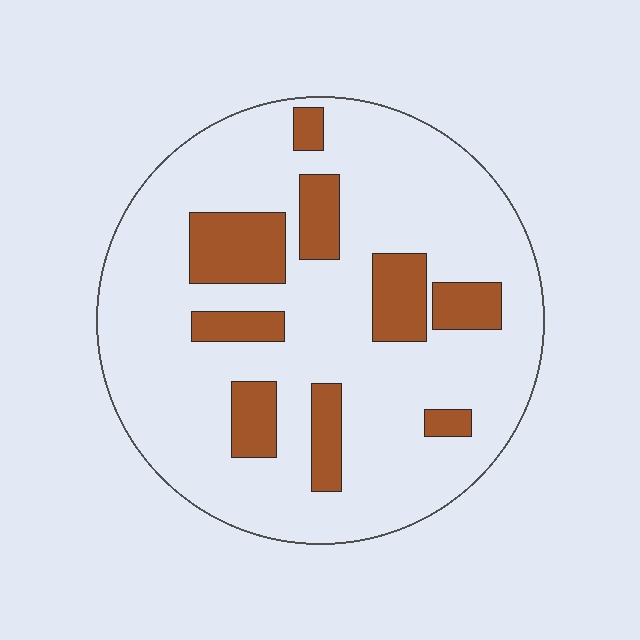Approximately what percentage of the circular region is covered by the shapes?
Approximately 20%.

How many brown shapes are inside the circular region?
9.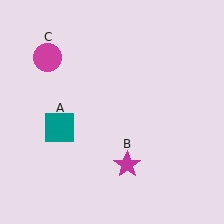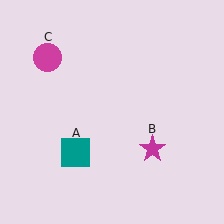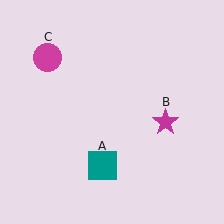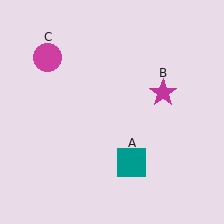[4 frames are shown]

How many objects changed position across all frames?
2 objects changed position: teal square (object A), magenta star (object B).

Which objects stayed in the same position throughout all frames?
Magenta circle (object C) remained stationary.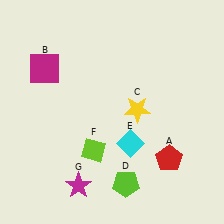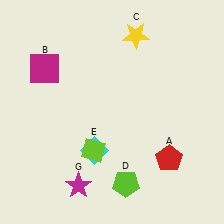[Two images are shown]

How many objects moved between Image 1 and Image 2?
2 objects moved between the two images.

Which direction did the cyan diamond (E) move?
The cyan diamond (E) moved left.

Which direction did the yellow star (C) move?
The yellow star (C) moved up.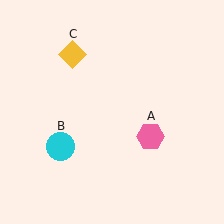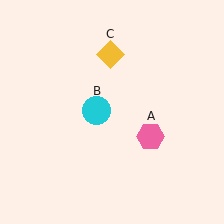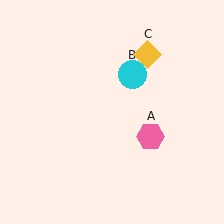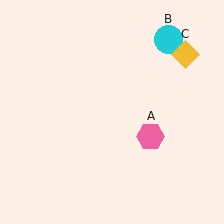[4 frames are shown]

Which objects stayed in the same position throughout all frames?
Pink hexagon (object A) remained stationary.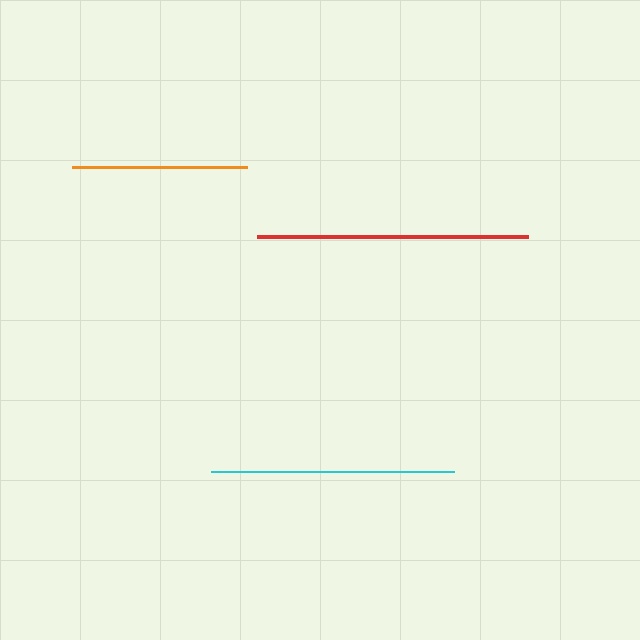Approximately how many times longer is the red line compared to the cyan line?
The red line is approximately 1.1 times the length of the cyan line.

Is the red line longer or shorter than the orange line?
The red line is longer than the orange line.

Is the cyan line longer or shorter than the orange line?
The cyan line is longer than the orange line.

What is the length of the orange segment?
The orange segment is approximately 175 pixels long.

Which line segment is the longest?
The red line is the longest at approximately 271 pixels.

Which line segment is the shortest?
The orange line is the shortest at approximately 175 pixels.